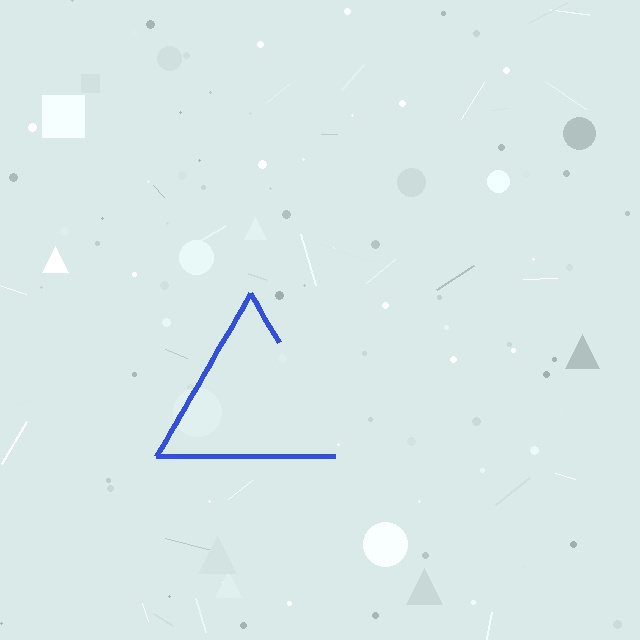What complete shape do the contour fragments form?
The contour fragments form a triangle.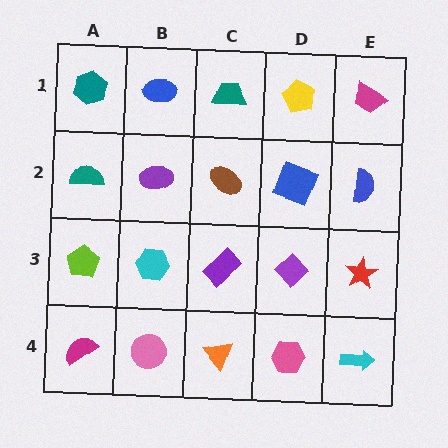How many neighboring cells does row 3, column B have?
4.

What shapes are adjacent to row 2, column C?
A teal trapezoid (row 1, column C), a purple rectangle (row 3, column C), a purple ellipse (row 2, column B), a blue square (row 2, column D).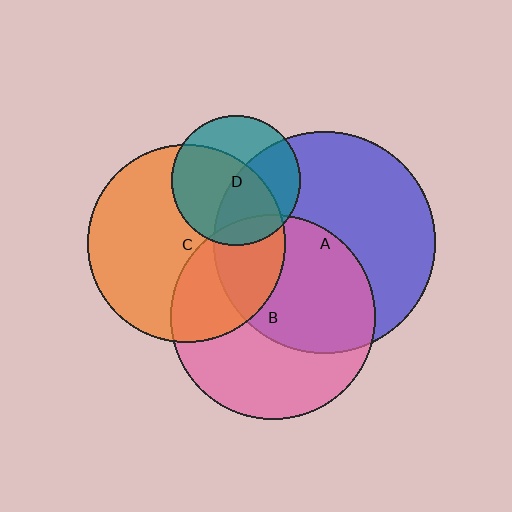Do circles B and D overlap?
Yes.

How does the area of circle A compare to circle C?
Approximately 1.2 times.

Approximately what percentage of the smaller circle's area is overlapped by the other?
Approximately 10%.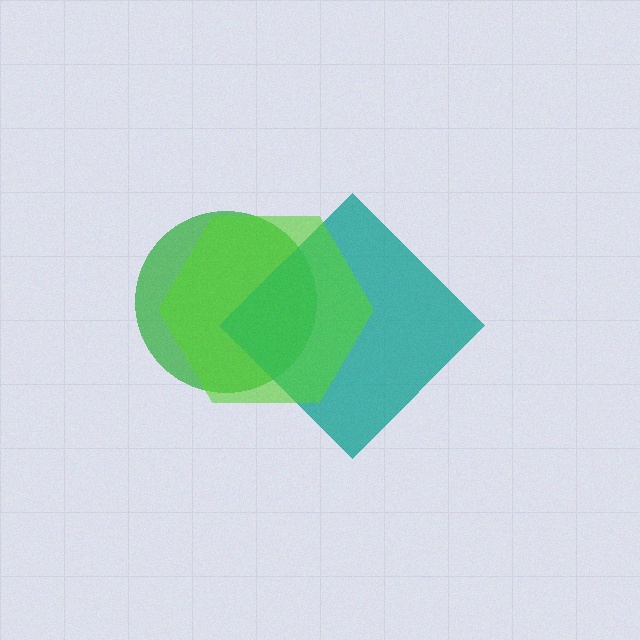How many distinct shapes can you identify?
There are 3 distinct shapes: a green circle, a teal diamond, a lime hexagon.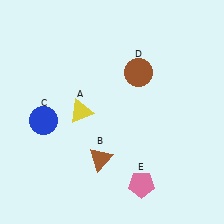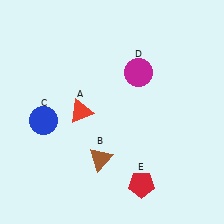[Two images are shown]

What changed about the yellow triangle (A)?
In Image 1, A is yellow. In Image 2, it changed to red.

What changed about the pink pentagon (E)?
In Image 1, E is pink. In Image 2, it changed to red.